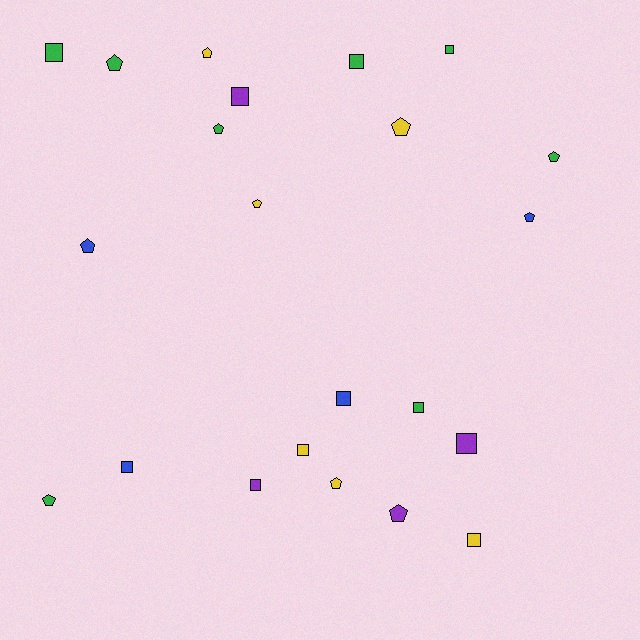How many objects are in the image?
There are 22 objects.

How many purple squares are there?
There are 3 purple squares.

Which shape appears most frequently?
Pentagon, with 11 objects.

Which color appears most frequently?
Green, with 8 objects.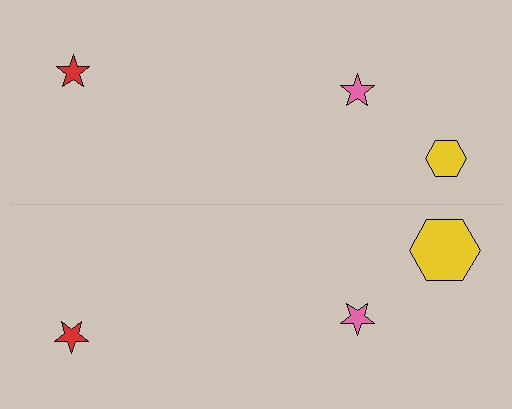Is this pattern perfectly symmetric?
No, the pattern is not perfectly symmetric. The yellow hexagon on the bottom side has a different size than its mirror counterpart.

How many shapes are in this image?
There are 6 shapes in this image.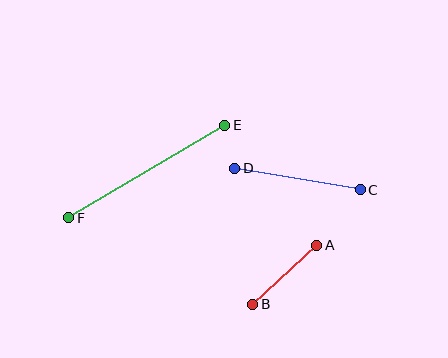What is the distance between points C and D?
The distance is approximately 127 pixels.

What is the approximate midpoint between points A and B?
The midpoint is at approximately (285, 275) pixels.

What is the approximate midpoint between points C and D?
The midpoint is at approximately (298, 179) pixels.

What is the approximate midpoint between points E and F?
The midpoint is at approximately (147, 171) pixels.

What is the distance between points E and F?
The distance is approximately 181 pixels.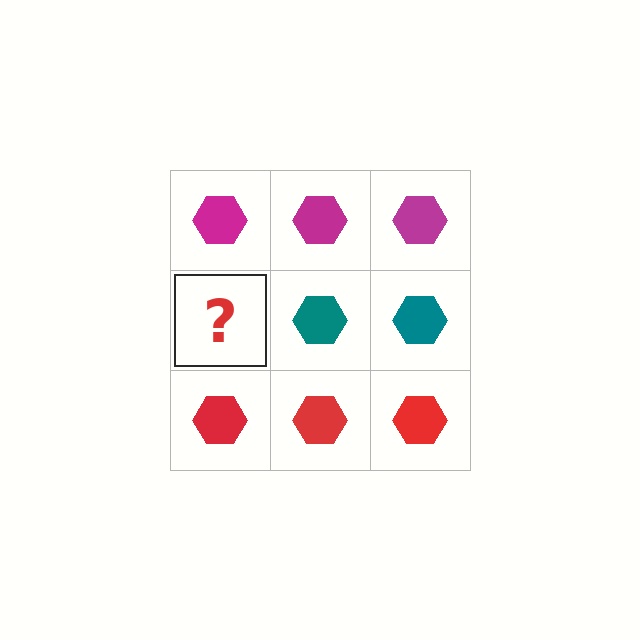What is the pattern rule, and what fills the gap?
The rule is that each row has a consistent color. The gap should be filled with a teal hexagon.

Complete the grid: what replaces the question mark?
The question mark should be replaced with a teal hexagon.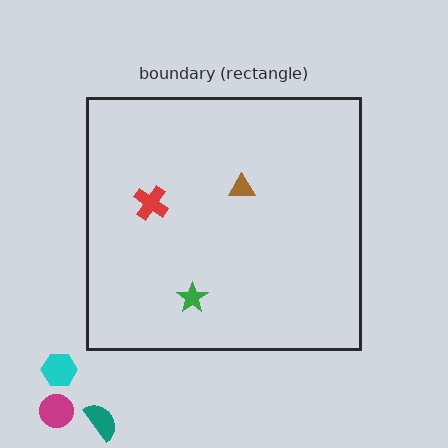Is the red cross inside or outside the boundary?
Inside.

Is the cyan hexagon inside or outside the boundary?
Outside.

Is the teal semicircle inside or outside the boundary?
Outside.